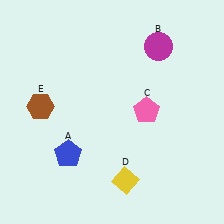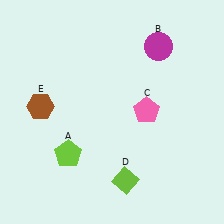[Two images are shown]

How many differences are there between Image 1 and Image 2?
There are 2 differences between the two images.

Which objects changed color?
A changed from blue to lime. D changed from yellow to lime.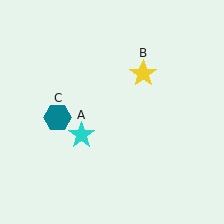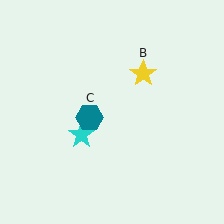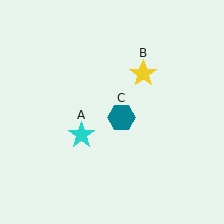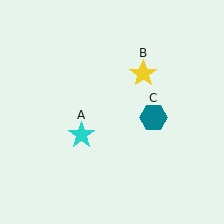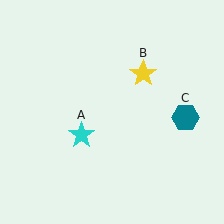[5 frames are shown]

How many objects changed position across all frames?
1 object changed position: teal hexagon (object C).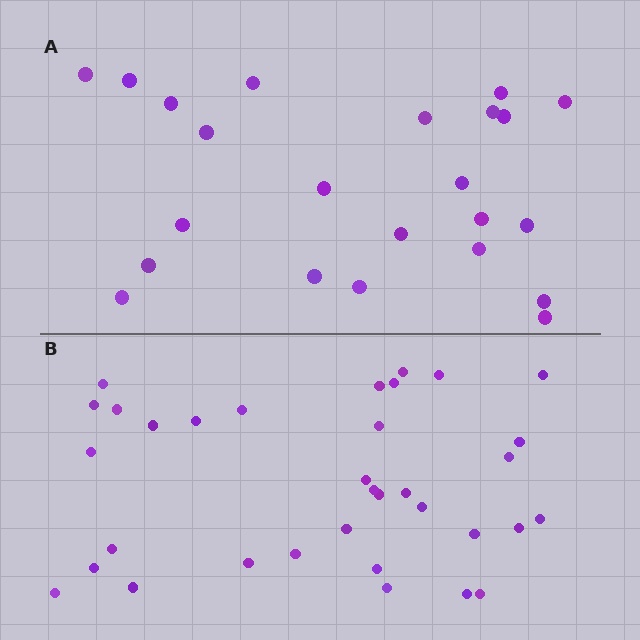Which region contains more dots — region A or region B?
Region B (the bottom region) has more dots.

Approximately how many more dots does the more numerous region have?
Region B has roughly 12 or so more dots than region A.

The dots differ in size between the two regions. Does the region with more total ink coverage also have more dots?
No. Region A has more total ink coverage because its dots are larger, but region B actually contains more individual dots. Total area can be misleading — the number of items is what matters here.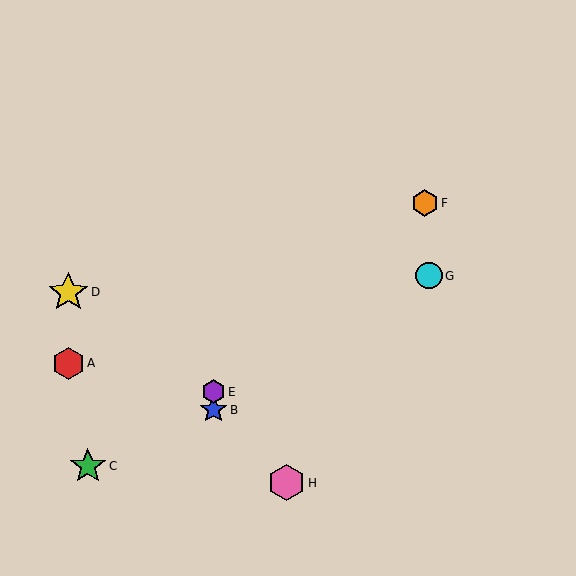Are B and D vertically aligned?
No, B is at x≈213 and D is at x≈68.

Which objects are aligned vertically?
Objects B, E are aligned vertically.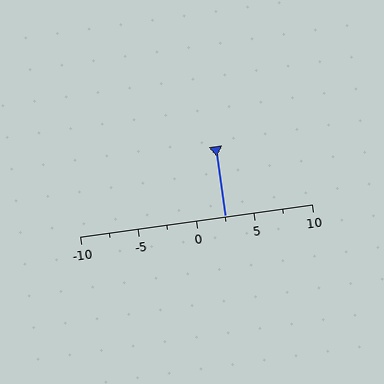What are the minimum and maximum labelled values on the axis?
The axis runs from -10 to 10.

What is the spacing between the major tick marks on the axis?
The major ticks are spaced 5 apart.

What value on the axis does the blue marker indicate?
The marker indicates approximately 2.5.